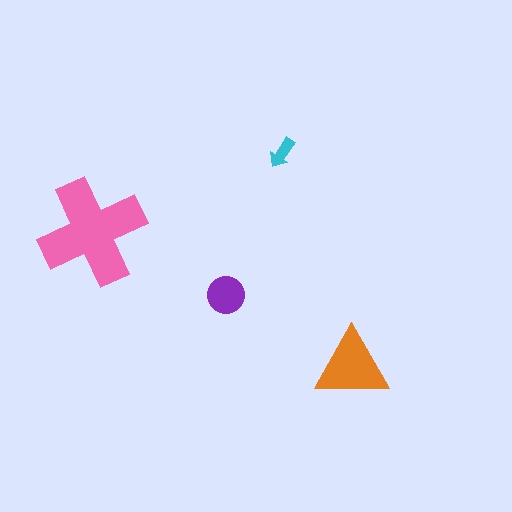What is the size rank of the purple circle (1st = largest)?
3rd.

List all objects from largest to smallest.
The pink cross, the orange triangle, the purple circle, the cyan arrow.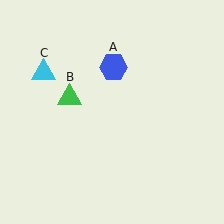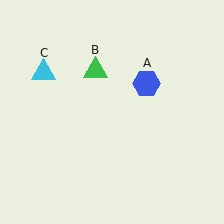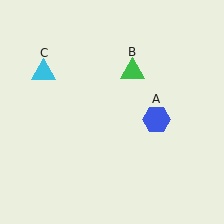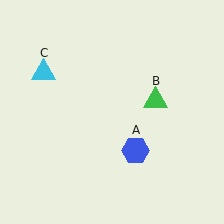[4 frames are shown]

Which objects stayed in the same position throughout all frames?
Cyan triangle (object C) remained stationary.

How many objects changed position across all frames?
2 objects changed position: blue hexagon (object A), green triangle (object B).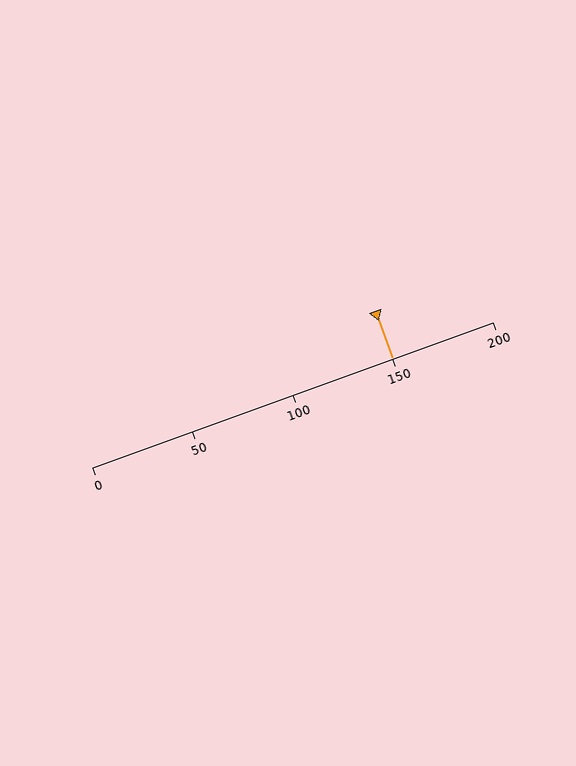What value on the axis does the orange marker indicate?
The marker indicates approximately 150.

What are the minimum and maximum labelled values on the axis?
The axis runs from 0 to 200.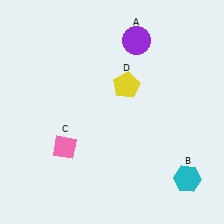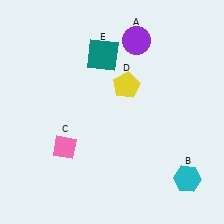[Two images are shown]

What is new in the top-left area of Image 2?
A teal square (E) was added in the top-left area of Image 2.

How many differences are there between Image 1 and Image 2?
There is 1 difference between the two images.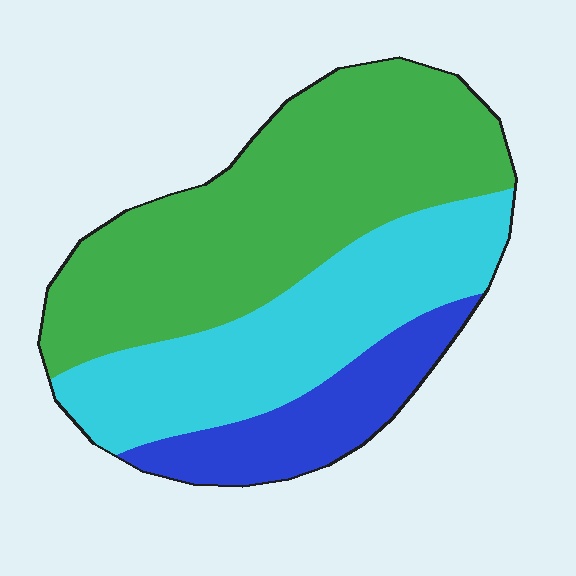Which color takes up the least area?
Blue, at roughly 15%.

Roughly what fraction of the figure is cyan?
Cyan takes up between a third and a half of the figure.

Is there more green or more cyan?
Green.